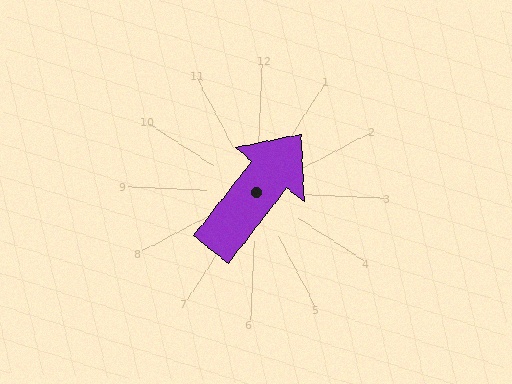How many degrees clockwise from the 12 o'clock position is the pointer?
Approximately 36 degrees.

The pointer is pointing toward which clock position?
Roughly 1 o'clock.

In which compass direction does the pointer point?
Northeast.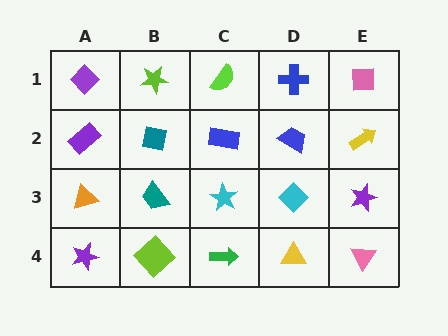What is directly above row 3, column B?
A teal square.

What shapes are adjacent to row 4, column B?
A teal trapezoid (row 3, column B), a purple star (row 4, column A), a green arrow (row 4, column C).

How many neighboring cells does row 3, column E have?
3.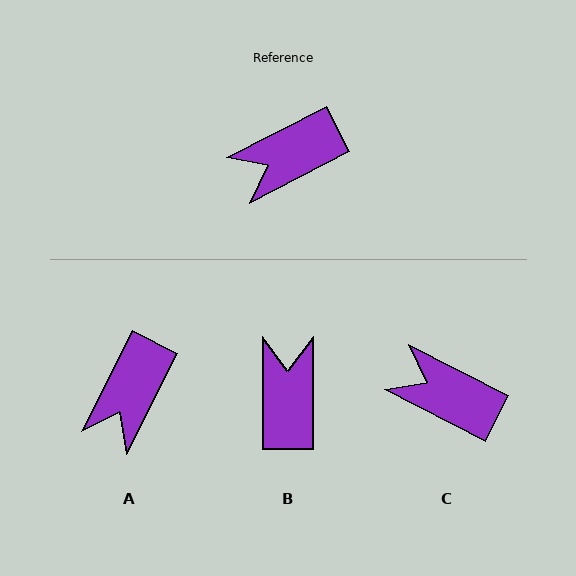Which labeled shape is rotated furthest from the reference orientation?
B, about 117 degrees away.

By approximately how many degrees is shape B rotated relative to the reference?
Approximately 117 degrees clockwise.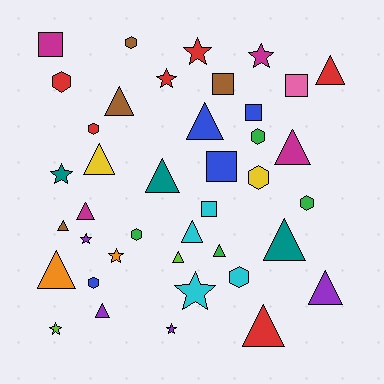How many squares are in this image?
There are 6 squares.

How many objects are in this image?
There are 40 objects.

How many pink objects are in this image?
There is 1 pink object.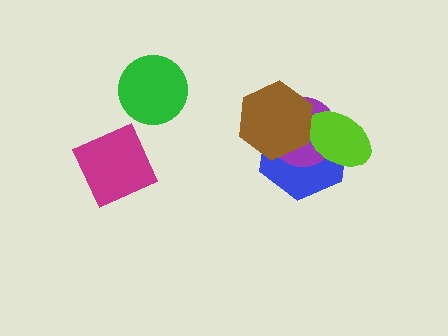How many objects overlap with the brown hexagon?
3 objects overlap with the brown hexagon.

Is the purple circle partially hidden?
Yes, it is partially covered by another shape.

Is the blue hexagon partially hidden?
Yes, it is partially covered by another shape.